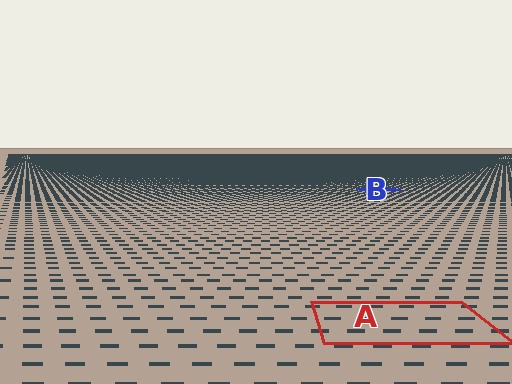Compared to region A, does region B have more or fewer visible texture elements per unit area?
Region B has more texture elements per unit area — they are packed more densely because it is farther away.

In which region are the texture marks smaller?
The texture marks are smaller in region B, because it is farther away.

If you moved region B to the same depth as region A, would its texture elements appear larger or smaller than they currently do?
They would appear larger. At a closer depth, the same texture elements are projected at a bigger on-screen size.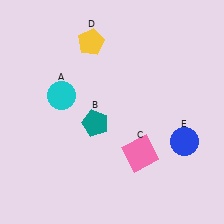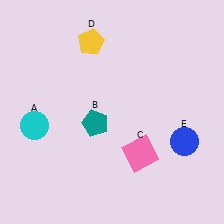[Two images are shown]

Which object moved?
The cyan circle (A) moved down.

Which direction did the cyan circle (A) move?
The cyan circle (A) moved down.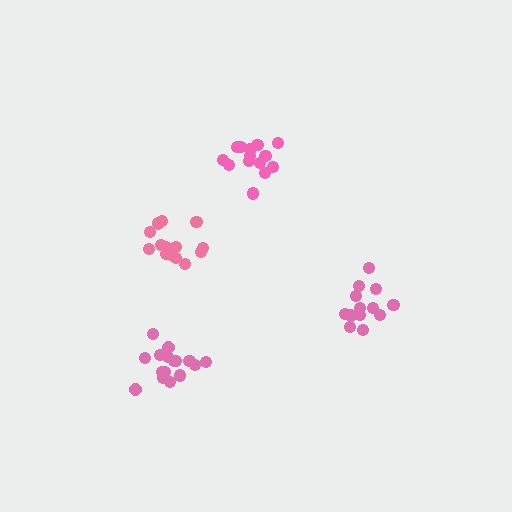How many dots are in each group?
Group 1: 13 dots, Group 2: 14 dots, Group 3: 16 dots, Group 4: 14 dots (57 total).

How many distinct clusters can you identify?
There are 4 distinct clusters.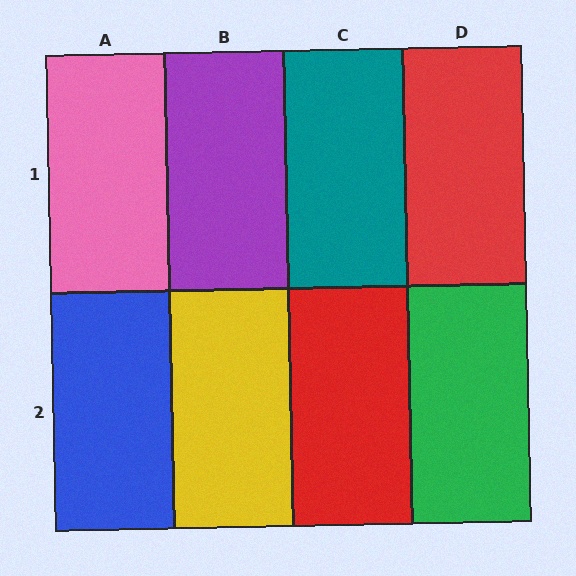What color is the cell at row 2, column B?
Yellow.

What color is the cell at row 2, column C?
Red.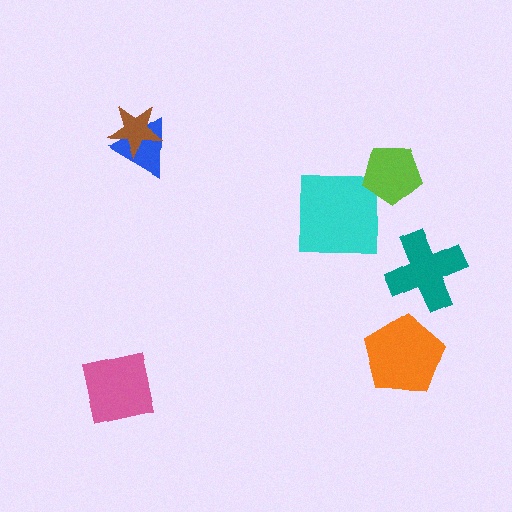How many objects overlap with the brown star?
1 object overlaps with the brown star.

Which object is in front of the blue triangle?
The brown star is in front of the blue triangle.